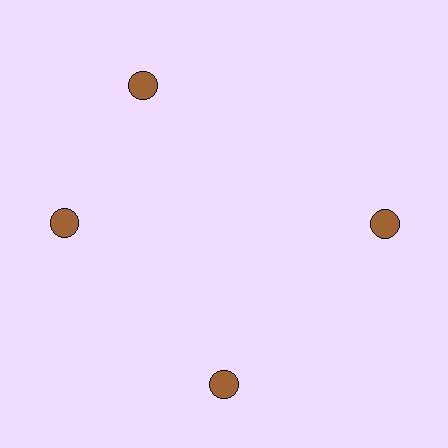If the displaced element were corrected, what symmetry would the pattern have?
It would have 4-fold rotational symmetry — the pattern would map onto itself every 90 degrees.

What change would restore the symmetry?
The symmetry would be restored by rotating it back into even spacing with its neighbors so that all 4 circles sit at equal angles and equal distance from the center.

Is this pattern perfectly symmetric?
No. The 4 brown circles are arranged in a ring, but one element near the 12 o'clock position is rotated out of alignment along the ring, breaking the 4-fold rotational symmetry.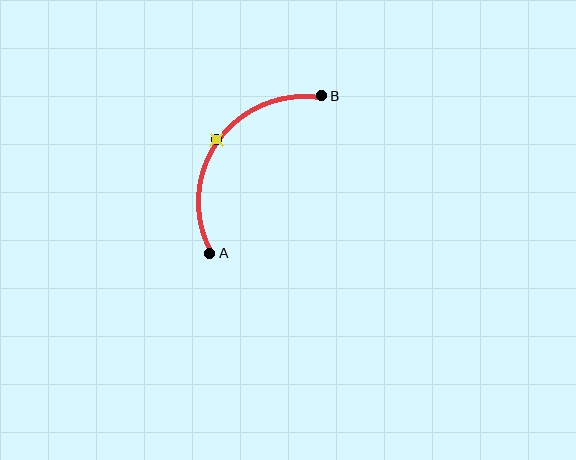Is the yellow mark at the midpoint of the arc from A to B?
Yes. The yellow mark lies on the arc at equal arc-length from both A and B — it is the arc midpoint.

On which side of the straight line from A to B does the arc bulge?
The arc bulges above and to the left of the straight line connecting A and B.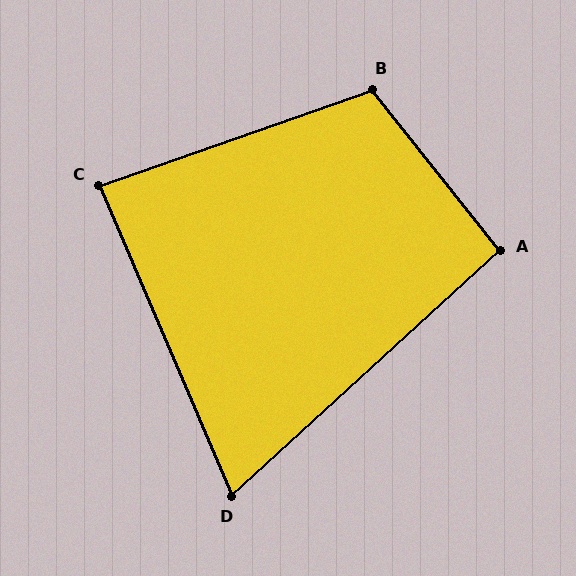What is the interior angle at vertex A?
Approximately 94 degrees (approximately right).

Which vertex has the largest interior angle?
B, at approximately 109 degrees.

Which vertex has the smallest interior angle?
D, at approximately 71 degrees.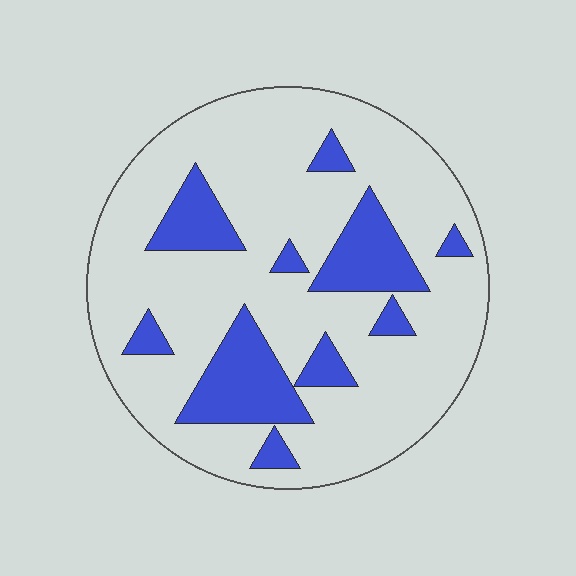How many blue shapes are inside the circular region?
10.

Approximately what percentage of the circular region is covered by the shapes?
Approximately 20%.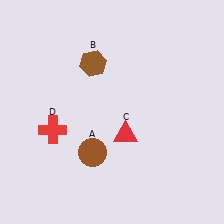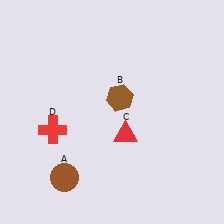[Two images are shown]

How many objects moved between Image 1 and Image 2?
2 objects moved between the two images.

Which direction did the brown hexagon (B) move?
The brown hexagon (B) moved down.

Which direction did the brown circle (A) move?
The brown circle (A) moved left.